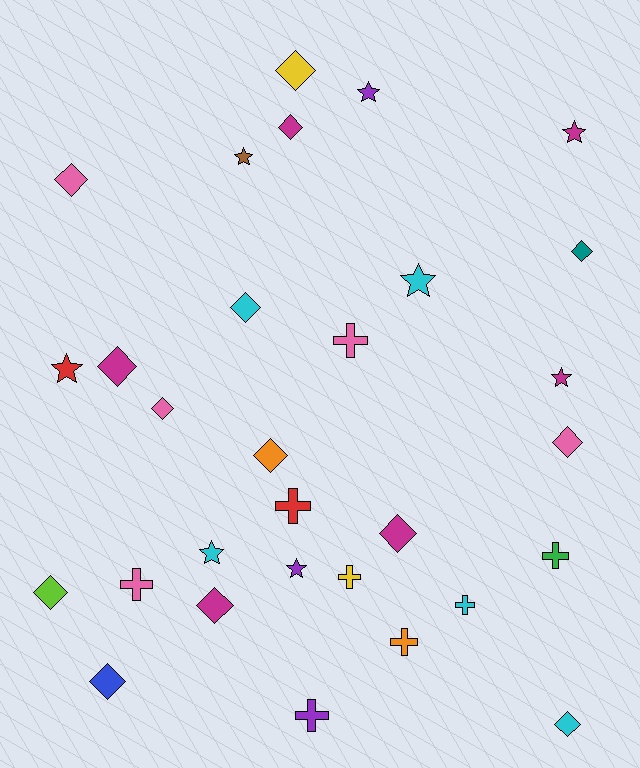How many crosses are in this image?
There are 8 crosses.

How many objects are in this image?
There are 30 objects.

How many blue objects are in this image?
There is 1 blue object.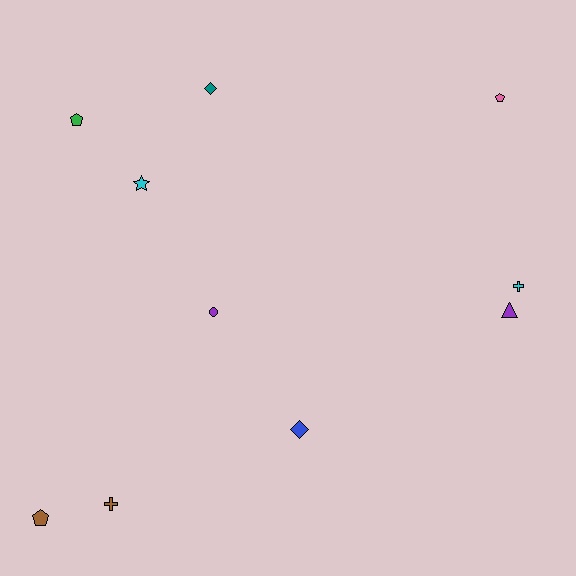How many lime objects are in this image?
There are no lime objects.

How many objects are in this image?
There are 10 objects.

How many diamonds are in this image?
There are 2 diamonds.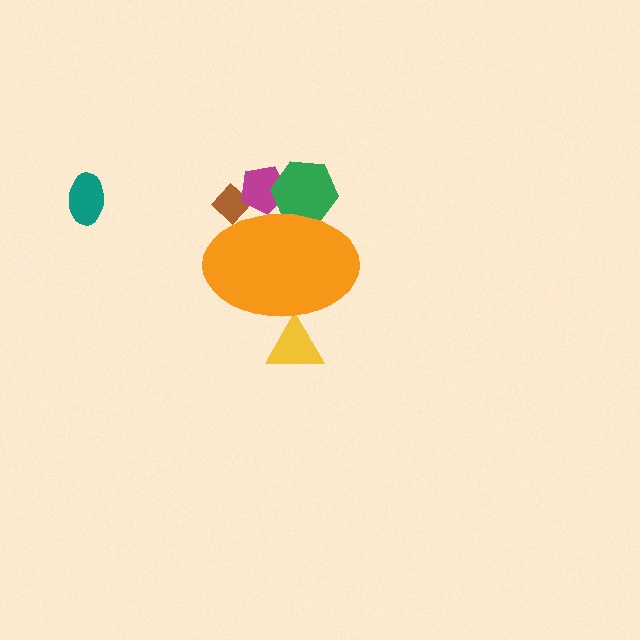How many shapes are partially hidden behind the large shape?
4 shapes are partially hidden.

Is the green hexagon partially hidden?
Yes, the green hexagon is partially hidden behind the orange ellipse.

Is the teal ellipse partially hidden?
No, the teal ellipse is fully visible.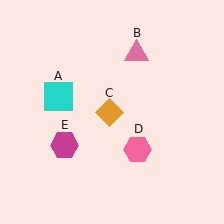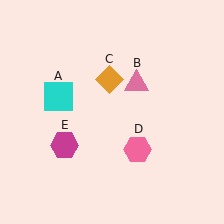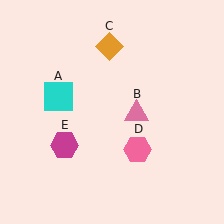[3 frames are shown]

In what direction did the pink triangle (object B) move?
The pink triangle (object B) moved down.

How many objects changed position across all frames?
2 objects changed position: pink triangle (object B), orange diamond (object C).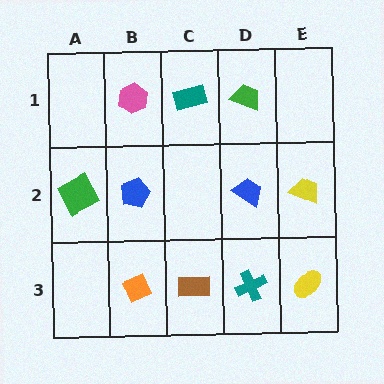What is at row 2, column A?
A green square.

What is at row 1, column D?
A green trapezoid.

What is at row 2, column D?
A blue trapezoid.